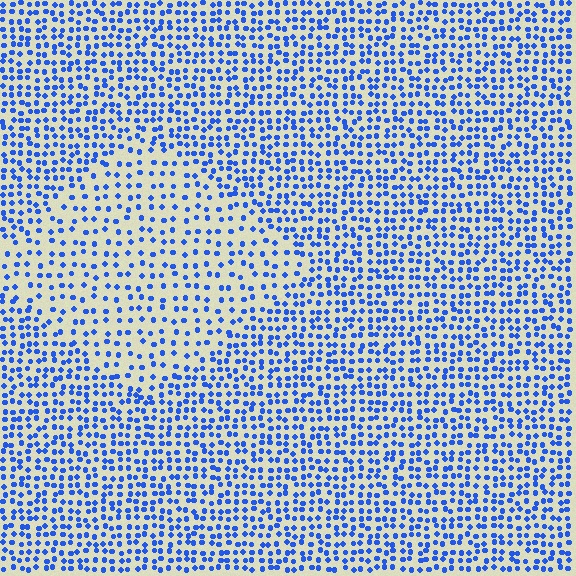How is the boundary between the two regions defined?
The boundary is defined by a change in element density (approximately 1.8x ratio). All elements are the same color, size, and shape.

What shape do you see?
I see a diamond.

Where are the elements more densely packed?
The elements are more densely packed outside the diamond boundary.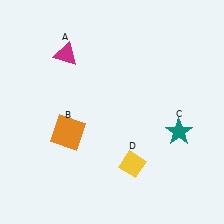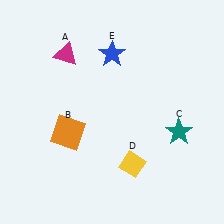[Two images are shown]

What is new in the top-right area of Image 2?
A blue star (E) was added in the top-right area of Image 2.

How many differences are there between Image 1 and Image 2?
There is 1 difference between the two images.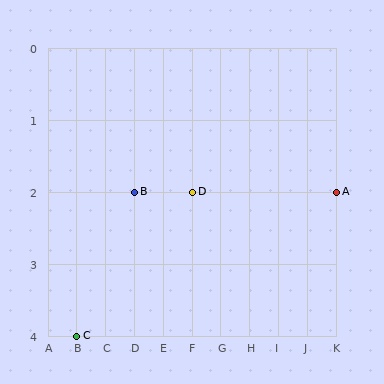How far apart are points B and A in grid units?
Points B and A are 7 columns apart.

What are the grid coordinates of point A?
Point A is at grid coordinates (K, 2).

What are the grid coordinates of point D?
Point D is at grid coordinates (F, 2).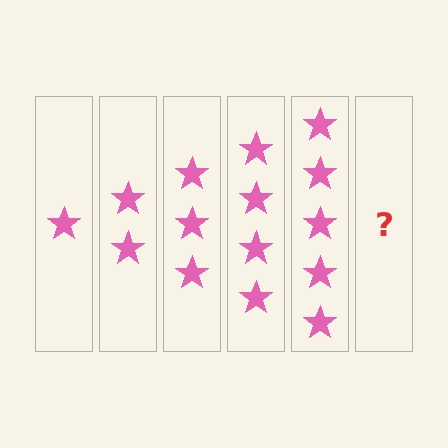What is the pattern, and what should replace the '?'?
The pattern is that each step adds one more star. The '?' should be 6 stars.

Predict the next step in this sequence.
The next step is 6 stars.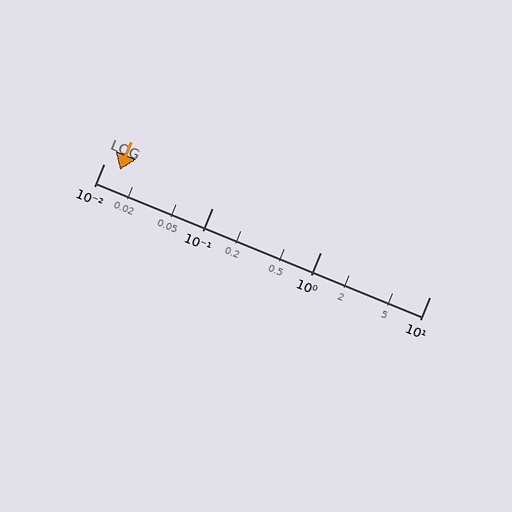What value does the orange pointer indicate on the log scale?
The pointer indicates approximately 0.014.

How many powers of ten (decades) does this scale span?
The scale spans 3 decades, from 0.01 to 10.